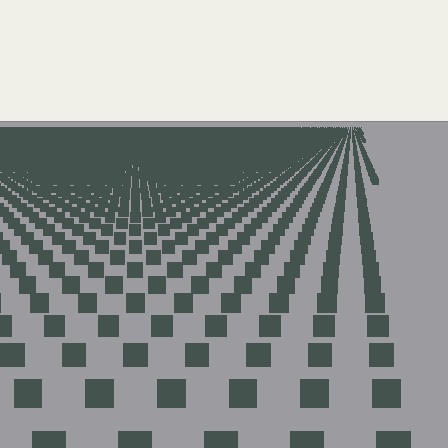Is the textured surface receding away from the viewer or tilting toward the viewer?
The surface is receding away from the viewer. Texture elements get smaller and denser toward the top.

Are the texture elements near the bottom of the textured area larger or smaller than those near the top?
Larger. Near the bottom, elements are closer to the viewer and appear at a bigger on-screen size.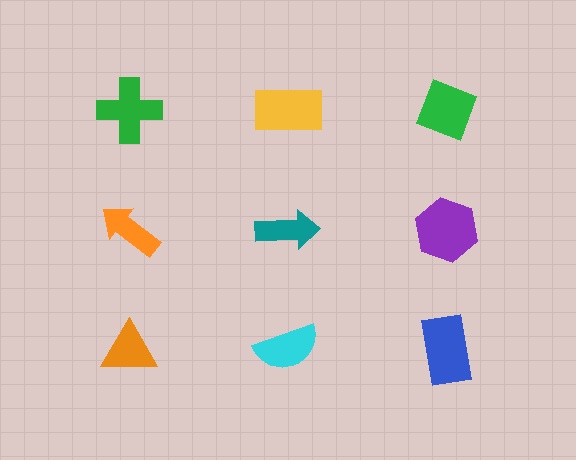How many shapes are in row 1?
3 shapes.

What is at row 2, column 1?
An orange arrow.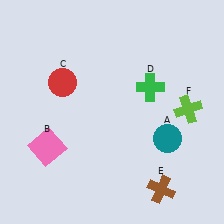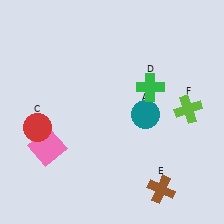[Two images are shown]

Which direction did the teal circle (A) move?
The teal circle (A) moved up.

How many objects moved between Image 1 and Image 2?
2 objects moved between the two images.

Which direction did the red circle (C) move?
The red circle (C) moved down.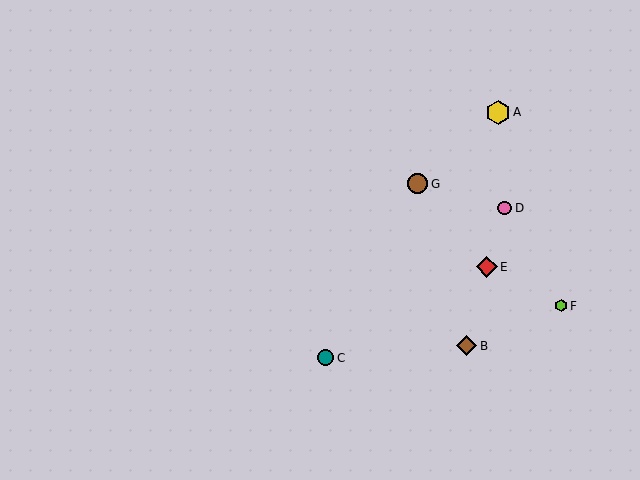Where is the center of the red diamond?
The center of the red diamond is at (487, 267).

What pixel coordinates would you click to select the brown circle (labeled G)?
Click at (418, 184) to select the brown circle G.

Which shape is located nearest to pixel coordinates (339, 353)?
The teal circle (labeled C) at (325, 358) is nearest to that location.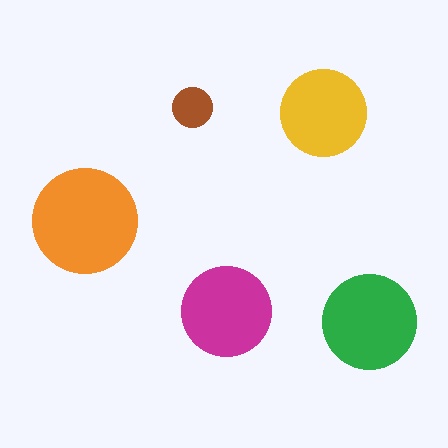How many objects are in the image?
There are 5 objects in the image.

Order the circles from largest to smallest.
the orange one, the green one, the magenta one, the yellow one, the brown one.